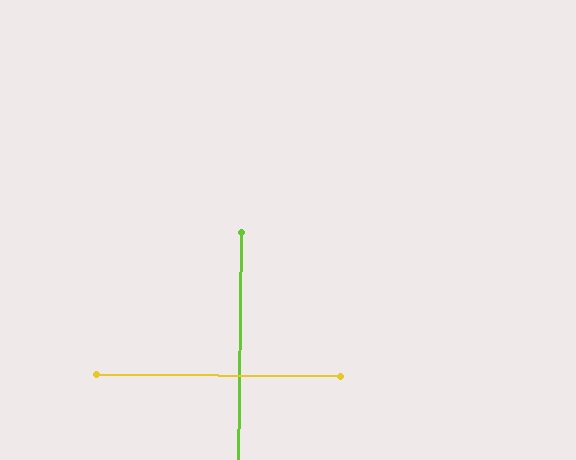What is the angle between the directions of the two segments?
Approximately 90 degrees.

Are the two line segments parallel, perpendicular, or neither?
Perpendicular — they meet at approximately 90°.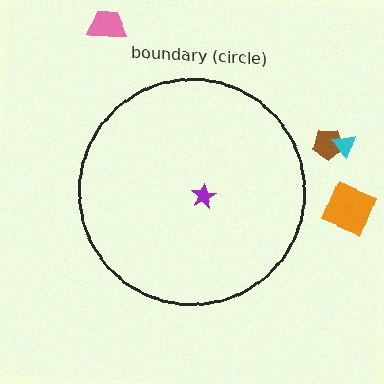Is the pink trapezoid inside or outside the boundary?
Outside.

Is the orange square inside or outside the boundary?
Outside.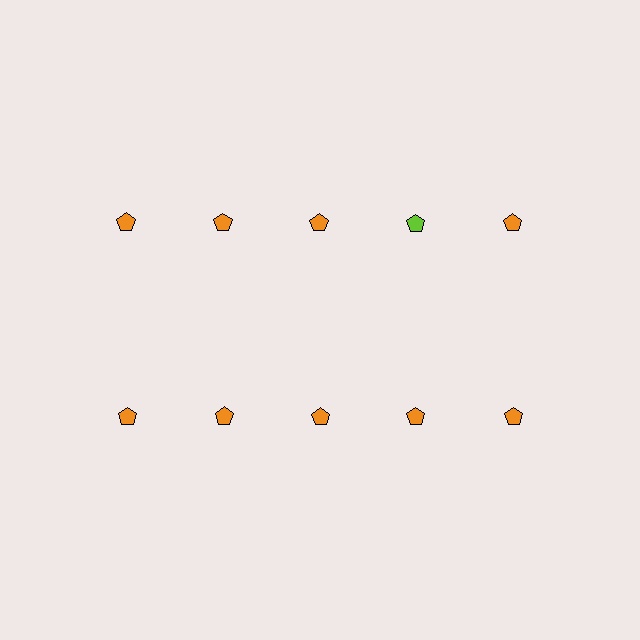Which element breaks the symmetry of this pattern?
The lime pentagon in the top row, second from right column breaks the symmetry. All other shapes are orange pentagons.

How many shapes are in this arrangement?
There are 10 shapes arranged in a grid pattern.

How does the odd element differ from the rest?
It has a different color: lime instead of orange.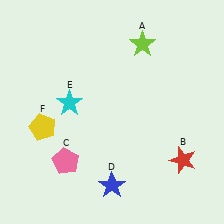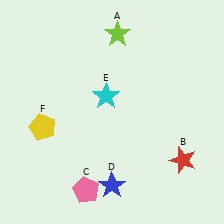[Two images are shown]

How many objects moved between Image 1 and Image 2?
3 objects moved between the two images.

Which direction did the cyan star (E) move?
The cyan star (E) moved right.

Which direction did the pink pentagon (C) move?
The pink pentagon (C) moved down.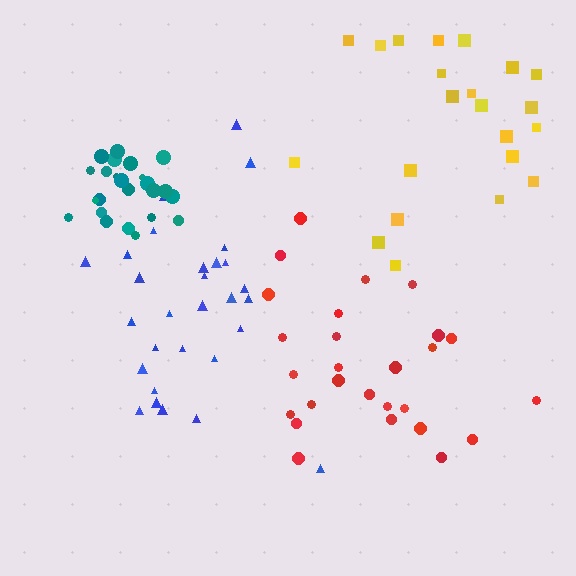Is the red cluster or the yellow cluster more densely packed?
Red.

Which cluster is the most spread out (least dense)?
Yellow.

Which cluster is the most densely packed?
Teal.